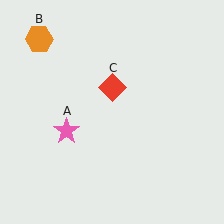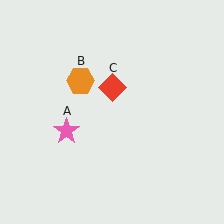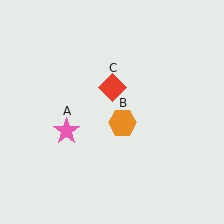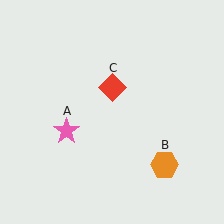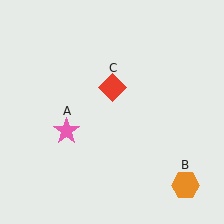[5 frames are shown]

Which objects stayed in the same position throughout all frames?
Pink star (object A) and red diamond (object C) remained stationary.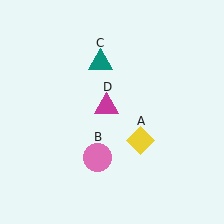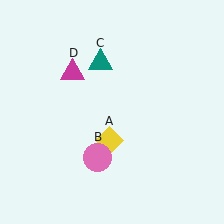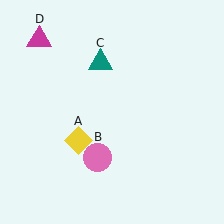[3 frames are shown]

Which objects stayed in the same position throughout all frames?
Pink circle (object B) and teal triangle (object C) remained stationary.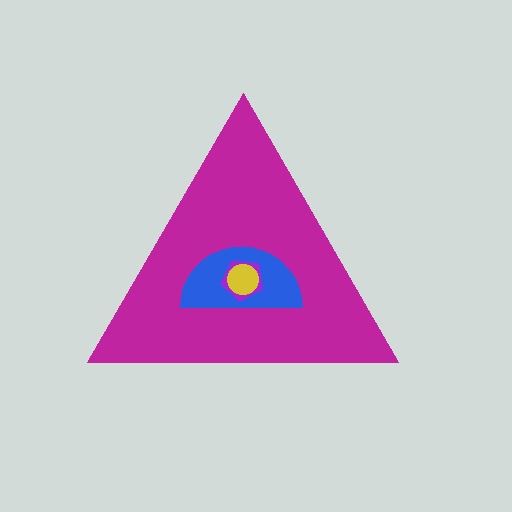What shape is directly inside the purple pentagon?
The yellow circle.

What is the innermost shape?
The yellow circle.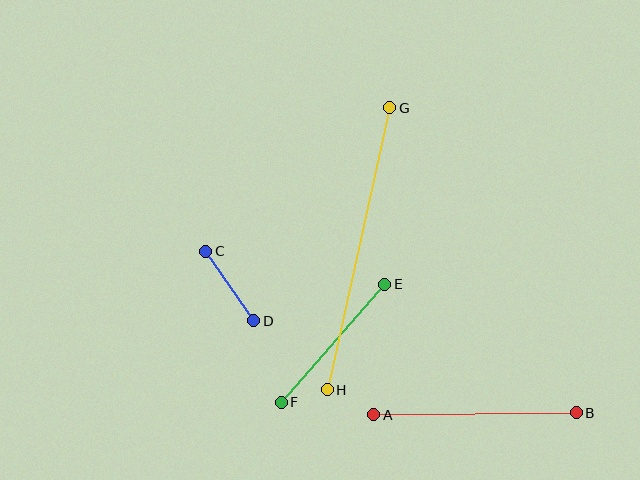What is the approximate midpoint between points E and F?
The midpoint is at approximately (333, 343) pixels.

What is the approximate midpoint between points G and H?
The midpoint is at approximately (358, 249) pixels.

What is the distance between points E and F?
The distance is approximately 157 pixels.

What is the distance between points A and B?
The distance is approximately 202 pixels.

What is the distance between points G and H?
The distance is approximately 289 pixels.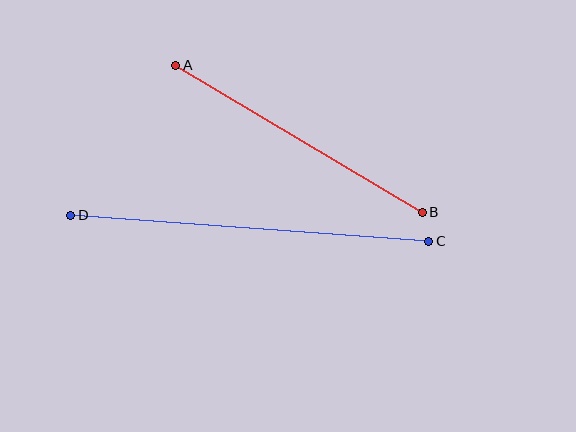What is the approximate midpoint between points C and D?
The midpoint is at approximately (250, 228) pixels.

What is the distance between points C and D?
The distance is approximately 359 pixels.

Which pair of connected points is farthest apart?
Points C and D are farthest apart.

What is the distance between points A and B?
The distance is approximately 287 pixels.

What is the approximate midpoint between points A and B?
The midpoint is at approximately (299, 139) pixels.